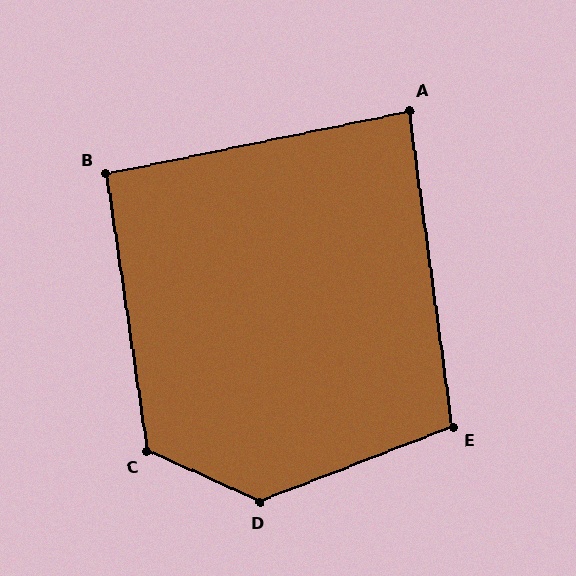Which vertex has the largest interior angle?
D, at approximately 135 degrees.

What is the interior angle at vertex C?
Approximately 123 degrees (obtuse).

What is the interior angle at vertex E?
Approximately 103 degrees (obtuse).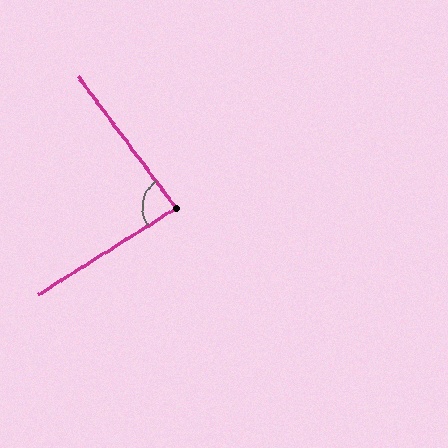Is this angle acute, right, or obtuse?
It is approximately a right angle.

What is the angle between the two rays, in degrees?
Approximately 85 degrees.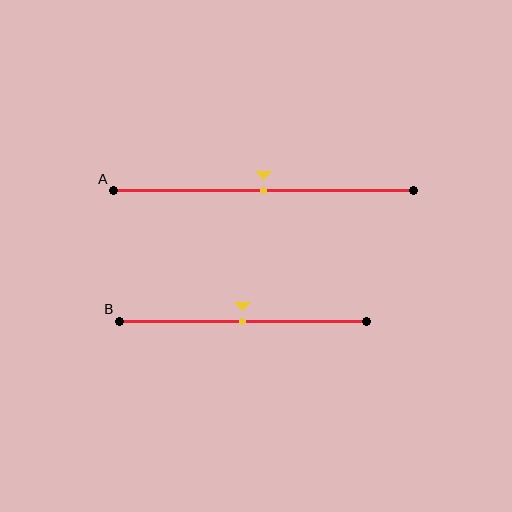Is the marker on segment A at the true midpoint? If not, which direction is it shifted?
Yes, the marker on segment A is at the true midpoint.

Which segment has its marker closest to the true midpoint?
Segment A has its marker closest to the true midpoint.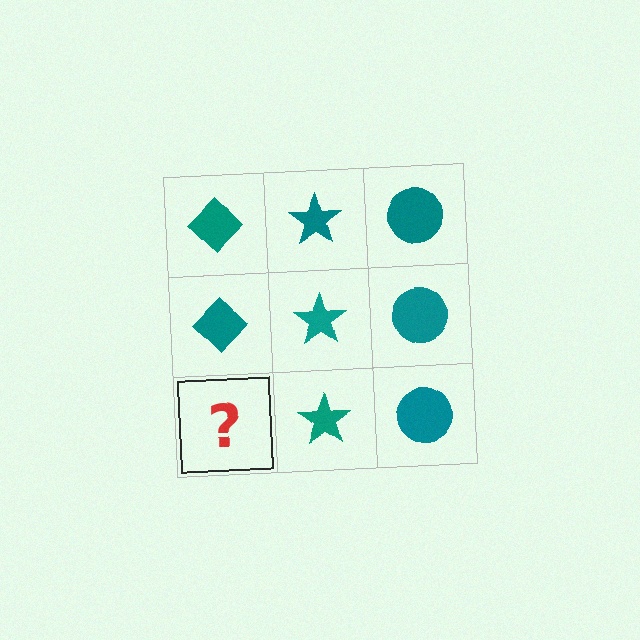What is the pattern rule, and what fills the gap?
The rule is that each column has a consistent shape. The gap should be filled with a teal diamond.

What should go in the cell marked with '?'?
The missing cell should contain a teal diamond.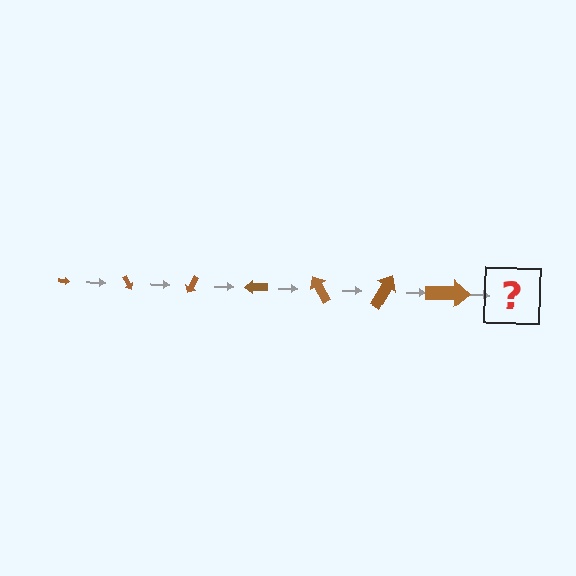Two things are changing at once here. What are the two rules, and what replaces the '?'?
The two rules are that the arrow grows larger each step and it rotates 60 degrees each step. The '?' should be an arrow, larger than the previous one and rotated 420 degrees from the start.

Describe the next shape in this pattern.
It should be an arrow, larger than the previous one and rotated 420 degrees from the start.